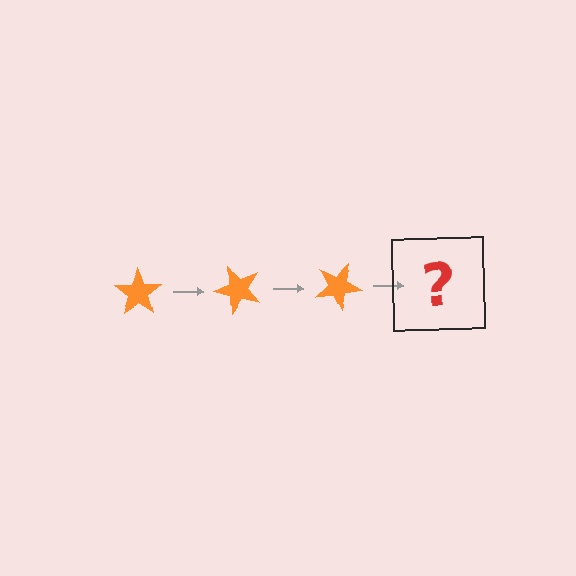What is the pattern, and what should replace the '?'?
The pattern is that the star rotates 50 degrees each step. The '?' should be an orange star rotated 150 degrees.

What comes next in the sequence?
The next element should be an orange star rotated 150 degrees.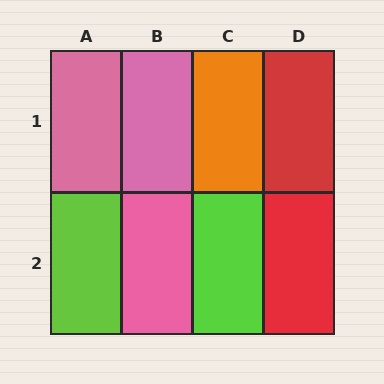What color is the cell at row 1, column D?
Red.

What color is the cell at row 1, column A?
Pink.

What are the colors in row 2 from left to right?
Lime, pink, lime, red.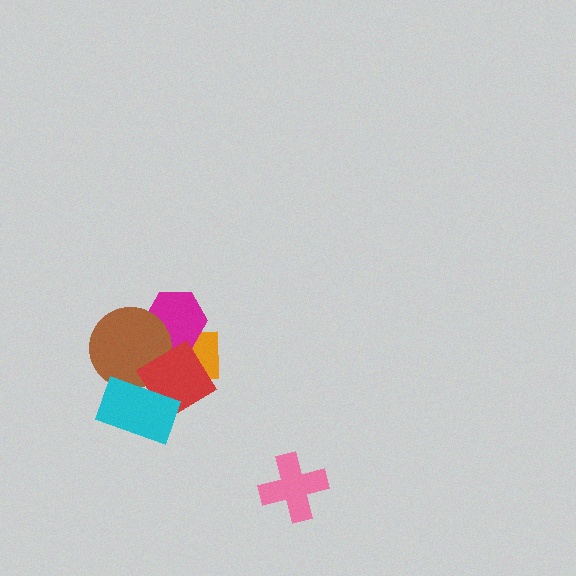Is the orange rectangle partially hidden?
Yes, it is partially covered by another shape.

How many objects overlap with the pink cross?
0 objects overlap with the pink cross.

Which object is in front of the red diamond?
The cyan rectangle is in front of the red diamond.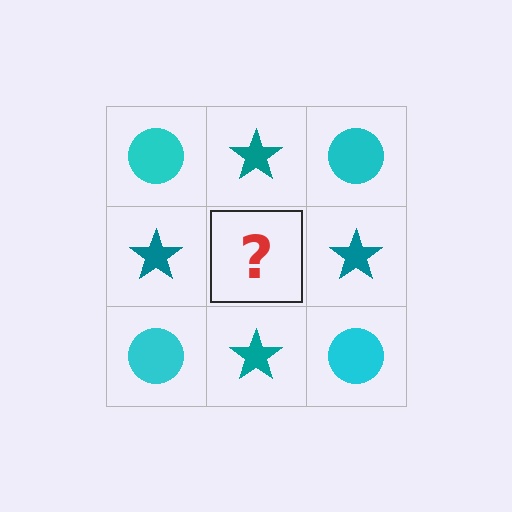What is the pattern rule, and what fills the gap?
The rule is that it alternates cyan circle and teal star in a checkerboard pattern. The gap should be filled with a cyan circle.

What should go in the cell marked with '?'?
The missing cell should contain a cyan circle.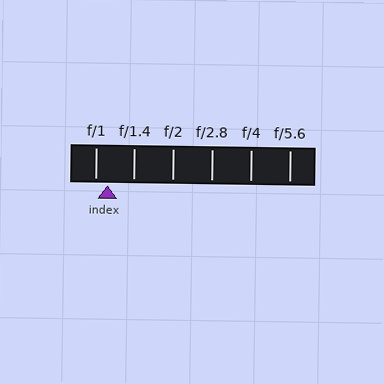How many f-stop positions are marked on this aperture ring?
There are 6 f-stop positions marked.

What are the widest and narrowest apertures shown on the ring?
The widest aperture shown is f/1 and the narrowest is f/5.6.